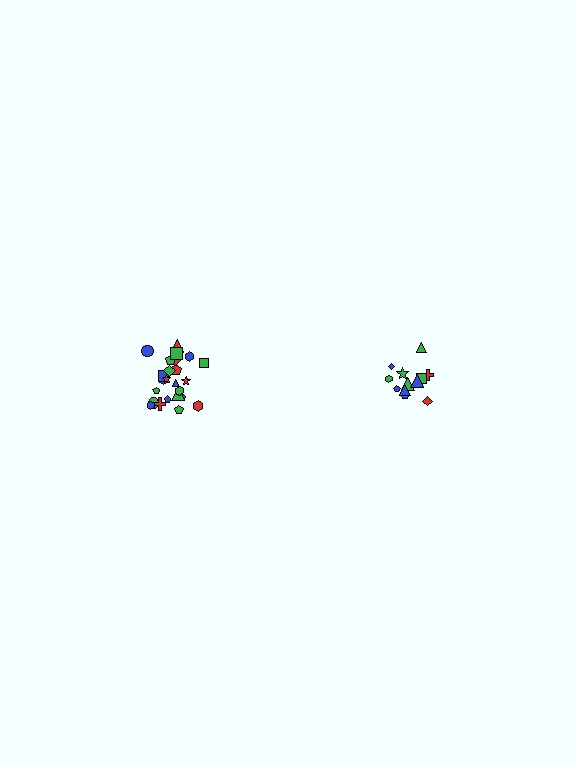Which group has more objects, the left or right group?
The left group.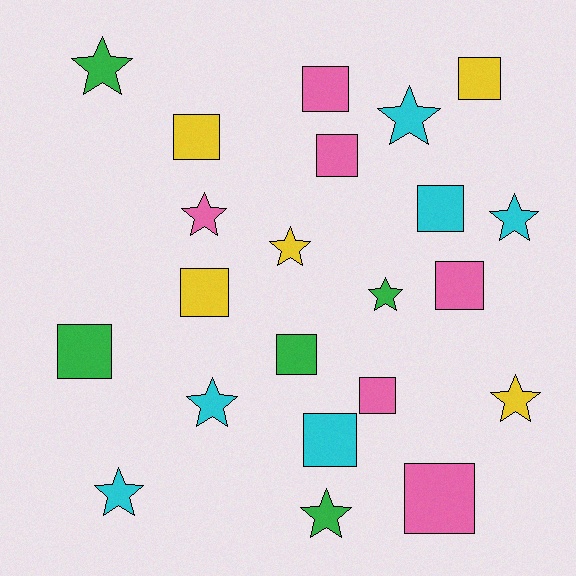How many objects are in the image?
There are 22 objects.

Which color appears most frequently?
Cyan, with 6 objects.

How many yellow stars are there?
There are 2 yellow stars.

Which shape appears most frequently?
Square, with 12 objects.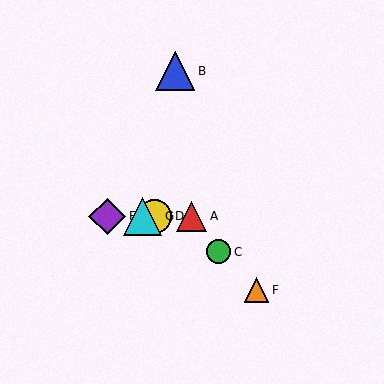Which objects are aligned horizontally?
Objects A, D, E, G are aligned horizontally.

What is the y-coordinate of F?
Object F is at y≈290.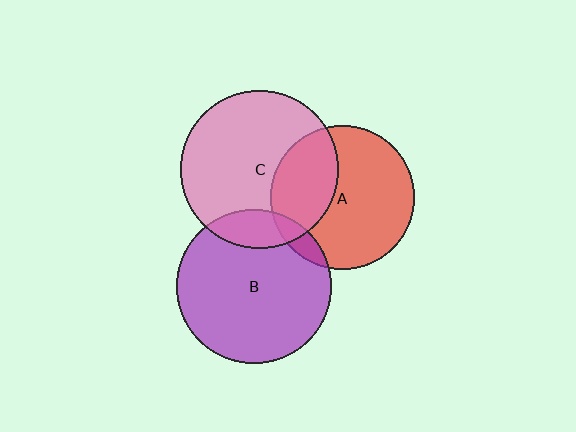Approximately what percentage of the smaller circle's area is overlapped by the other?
Approximately 10%.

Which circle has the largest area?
Circle C (pink).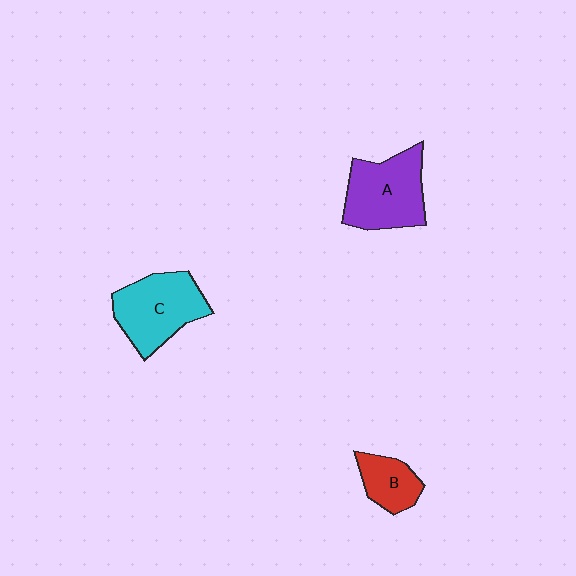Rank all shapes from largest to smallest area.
From largest to smallest: A (purple), C (cyan), B (red).